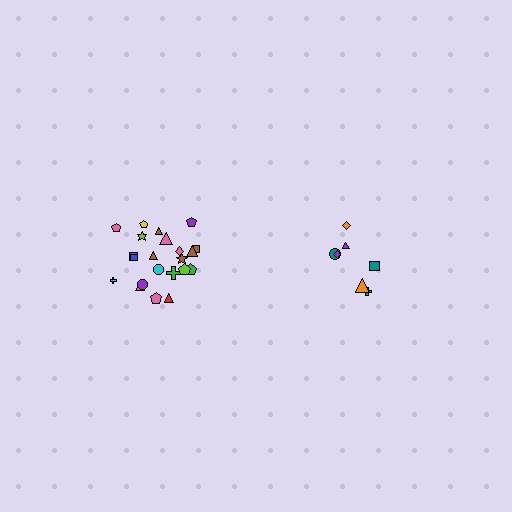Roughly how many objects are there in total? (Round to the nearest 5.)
Roughly 30 objects in total.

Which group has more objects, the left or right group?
The left group.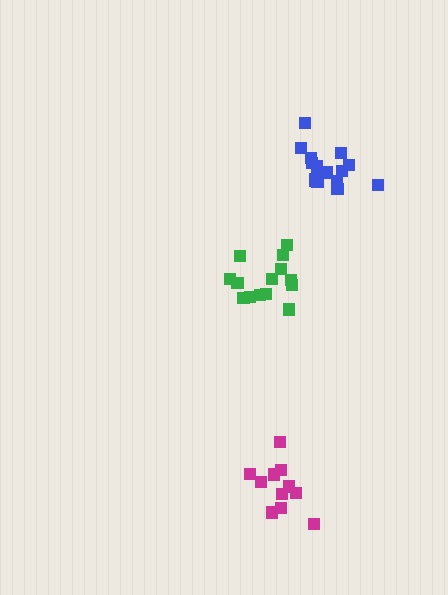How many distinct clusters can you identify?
There are 3 distinct clusters.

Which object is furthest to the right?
The blue cluster is rightmost.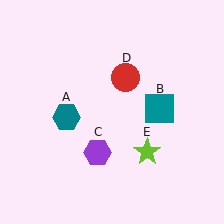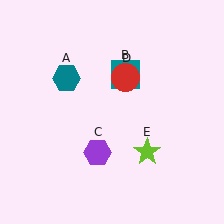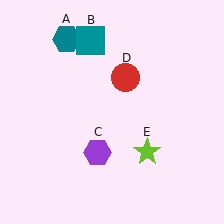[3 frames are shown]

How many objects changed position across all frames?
2 objects changed position: teal hexagon (object A), teal square (object B).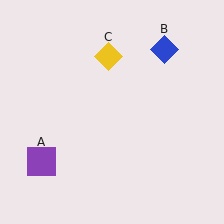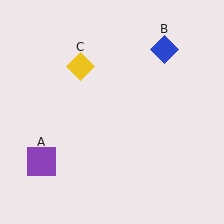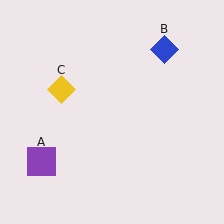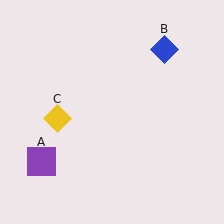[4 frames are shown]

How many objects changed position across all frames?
1 object changed position: yellow diamond (object C).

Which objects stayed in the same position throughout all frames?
Purple square (object A) and blue diamond (object B) remained stationary.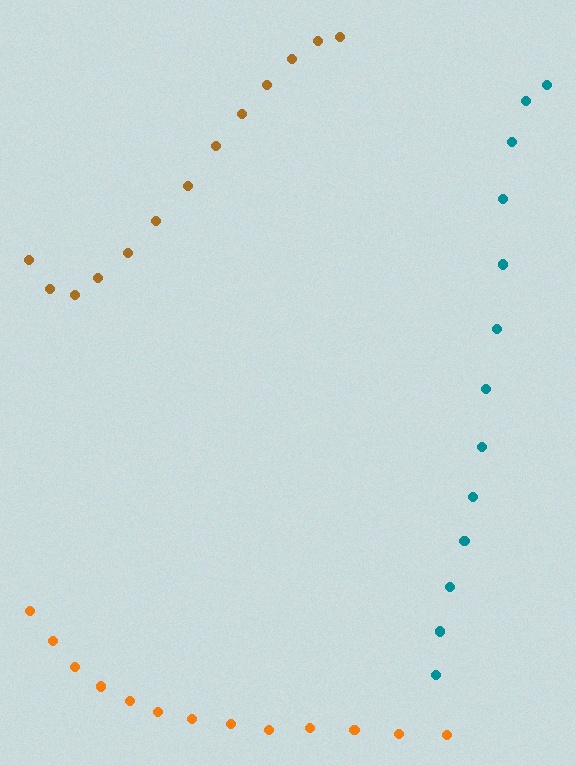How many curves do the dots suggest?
There are 3 distinct paths.